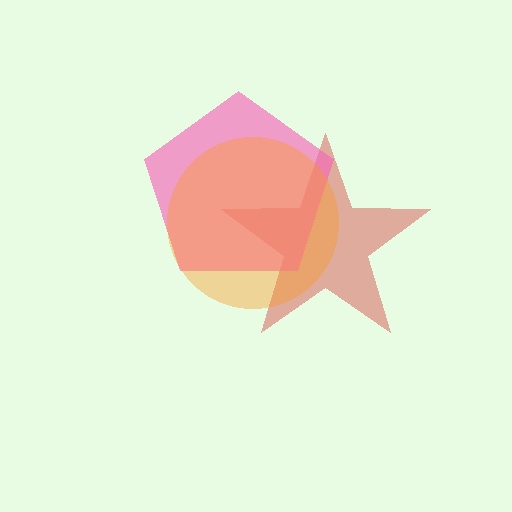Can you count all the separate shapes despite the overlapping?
Yes, there are 3 separate shapes.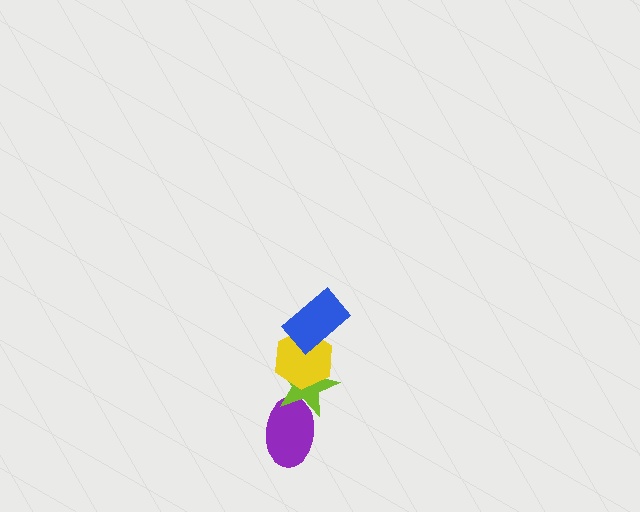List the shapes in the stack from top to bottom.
From top to bottom: the blue rectangle, the yellow hexagon, the lime star, the purple ellipse.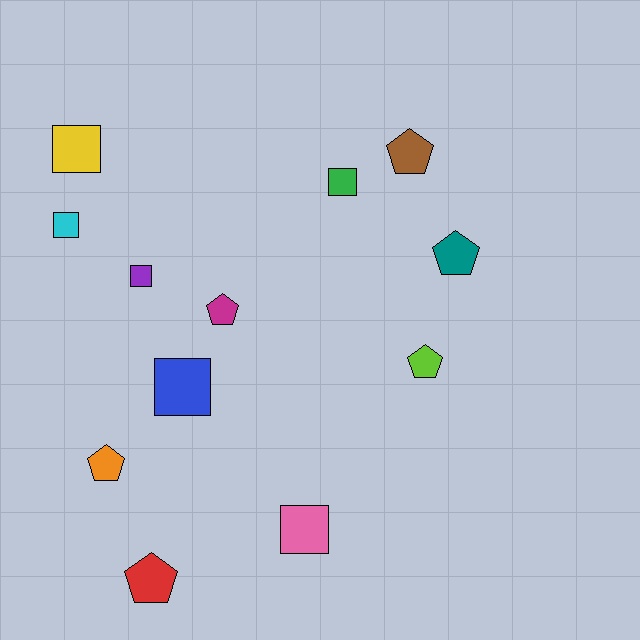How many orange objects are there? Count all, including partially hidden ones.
There is 1 orange object.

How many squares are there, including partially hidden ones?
There are 6 squares.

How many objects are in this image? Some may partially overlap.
There are 12 objects.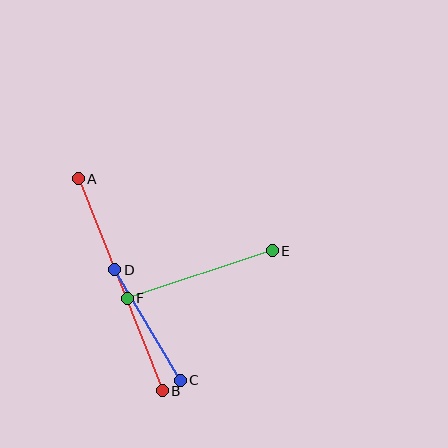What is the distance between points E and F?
The distance is approximately 152 pixels.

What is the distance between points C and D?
The distance is approximately 128 pixels.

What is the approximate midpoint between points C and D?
The midpoint is at approximately (147, 325) pixels.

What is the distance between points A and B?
The distance is approximately 228 pixels.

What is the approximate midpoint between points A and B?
The midpoint is at approximately (120, 285) pixels.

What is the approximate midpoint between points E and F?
The midpoint is at approximately (200, 274) pixels.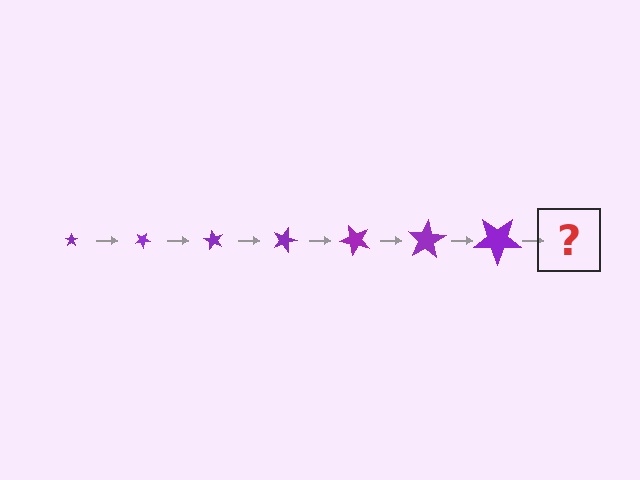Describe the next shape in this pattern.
It should be a star, larger than the previous one and rotated 210 degrees from the start.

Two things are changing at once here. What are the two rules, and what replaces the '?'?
The two rules are that the star grows larger each step and it rotates 30 degrees each step. The '?' should be a star, larger than the previous one and rotated 210 degrees from the start.